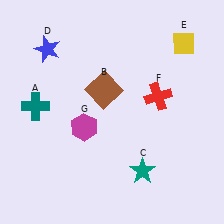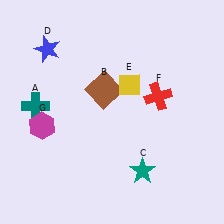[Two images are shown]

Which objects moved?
The objects that moved are: the yellow diamond (E), the magenta hexagon (G).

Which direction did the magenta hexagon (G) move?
The magenta hexagon (G) moved left.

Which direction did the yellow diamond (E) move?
The yellow diamond (E) moved left.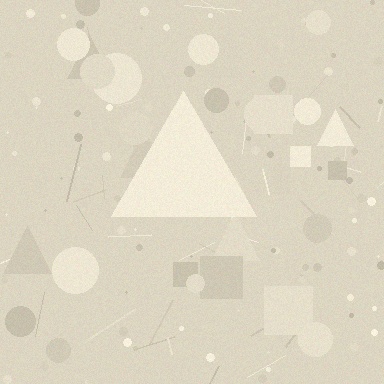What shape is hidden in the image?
A triangle is hidden in the image.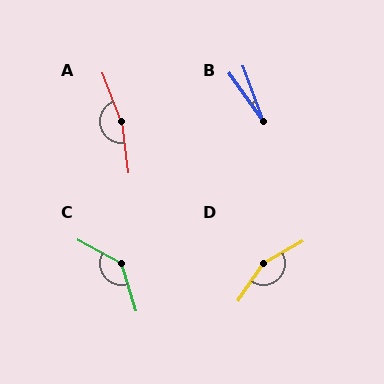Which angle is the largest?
A, at approximately 166 degrees.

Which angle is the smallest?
B, at approximately 15 degrees.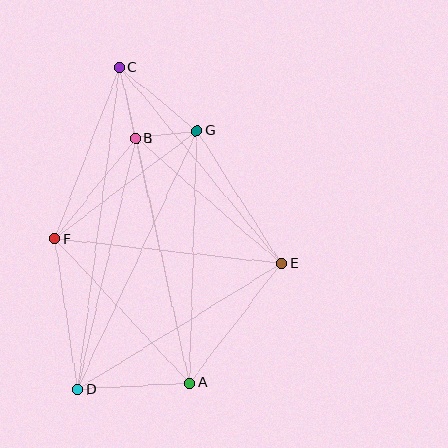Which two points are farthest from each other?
Points C and D are farthest from each other.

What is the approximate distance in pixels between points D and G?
The distance between D and G is approximately 285 pixels.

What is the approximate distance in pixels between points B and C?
The distance between B and C is approximately 73 pixels.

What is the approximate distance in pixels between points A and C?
The distance between A and C is approximately 324 pixels.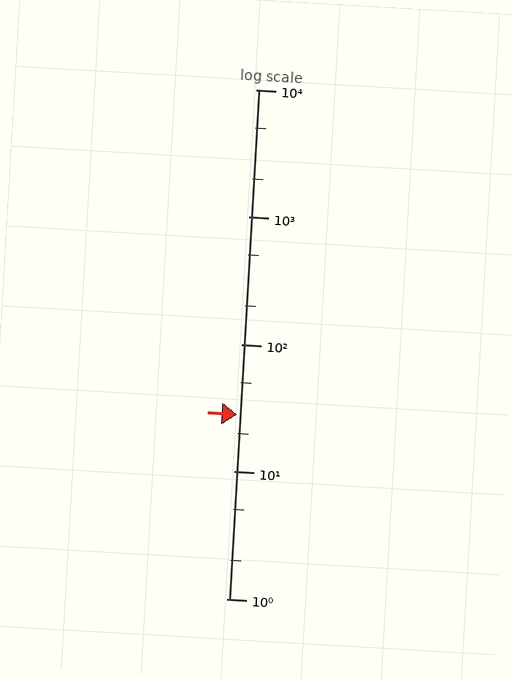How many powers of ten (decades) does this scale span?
The scale spans 4 decades, from 1 to 10000.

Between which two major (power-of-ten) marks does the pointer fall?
The pointer is between 10 and 100.